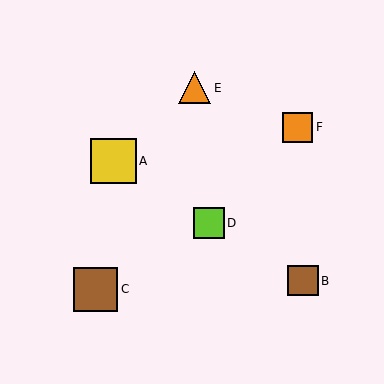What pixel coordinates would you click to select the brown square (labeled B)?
Click at (303, 281) to select the brown square B.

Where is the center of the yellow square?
The center of the yellow square is at (113, 161).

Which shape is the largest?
The yellow square (labeled A) is the largest.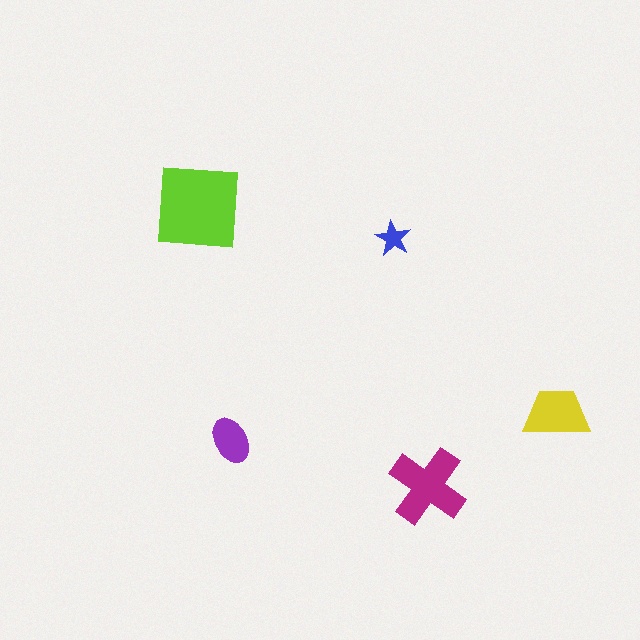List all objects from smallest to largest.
The blue star, the purple ellipse, the yellow trapezoid, the magenta cross, the lime square.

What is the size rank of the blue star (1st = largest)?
5th.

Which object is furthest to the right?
The yellow trapezoid is rightmost.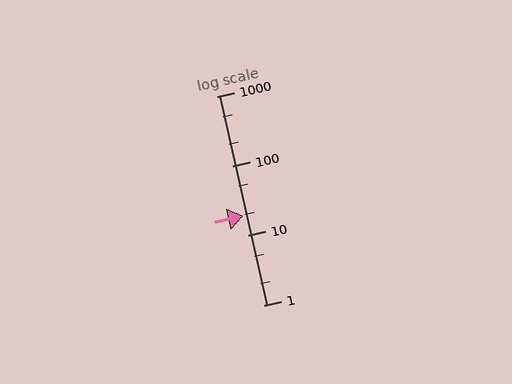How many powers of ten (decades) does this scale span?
The scale spans 3 decades, from 1 to 1000.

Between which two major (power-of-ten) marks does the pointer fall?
The pointer is between 10 and 100.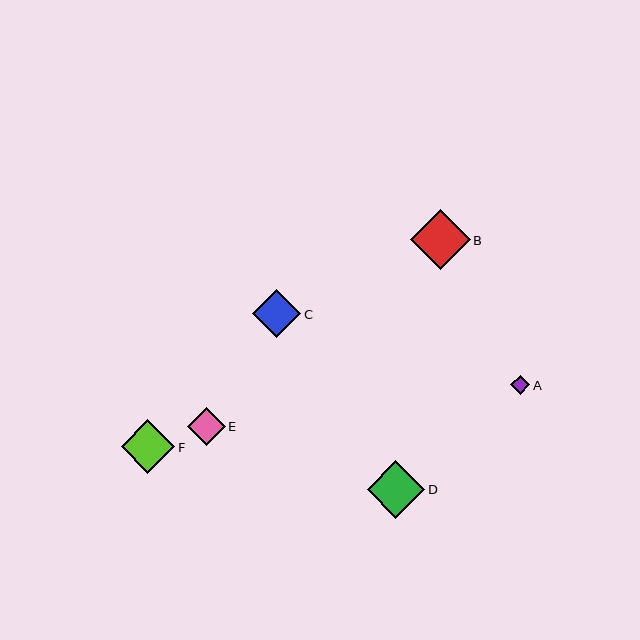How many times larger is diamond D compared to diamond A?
Diamond D is approximately 3.1 times the size of diamond A.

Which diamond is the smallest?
Diamond A is the smallest with a size of approximately 19 pixels.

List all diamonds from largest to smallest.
From largest to smallest: B, D, F, C, E, A.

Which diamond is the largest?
Diamond B is the largest with a size of approximately 60 pixels.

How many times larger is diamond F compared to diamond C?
Diamond F is approximately 1.1 times the size of diamond C.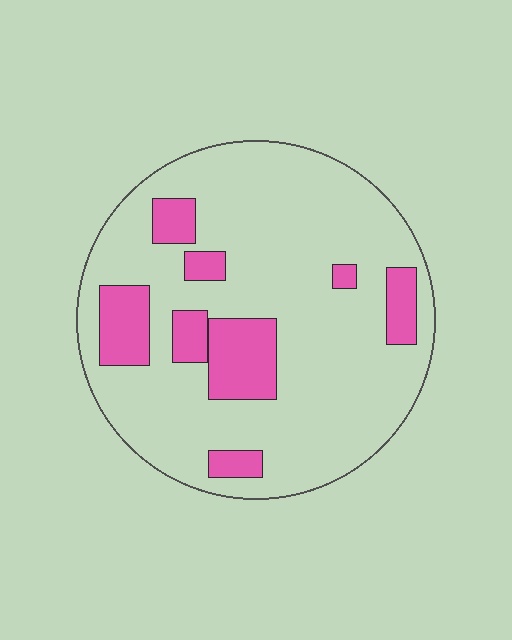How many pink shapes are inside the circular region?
8.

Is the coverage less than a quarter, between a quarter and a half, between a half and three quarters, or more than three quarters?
Less than a quarter.